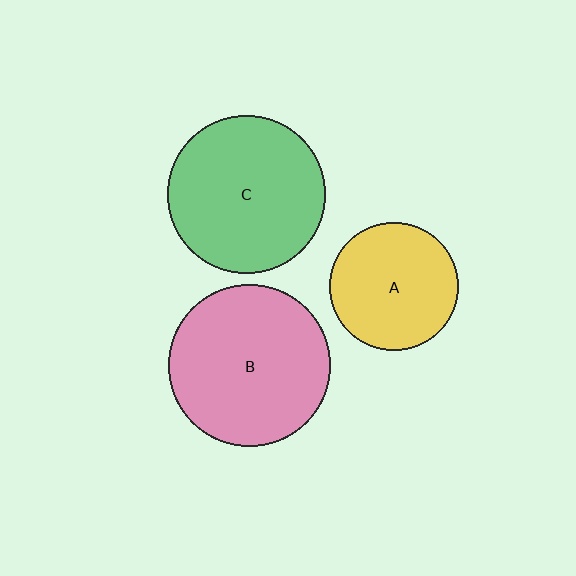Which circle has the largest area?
Circle B (pink).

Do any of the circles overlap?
No, none of the circles overlap.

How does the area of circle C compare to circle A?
Approximately 1.5 times.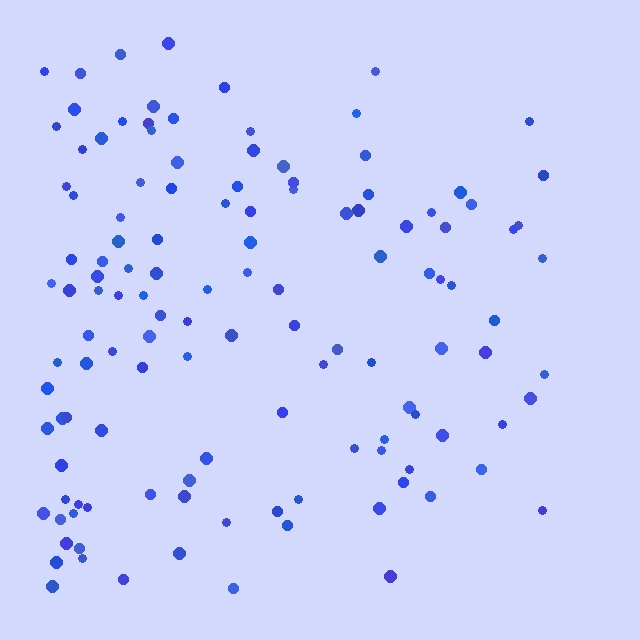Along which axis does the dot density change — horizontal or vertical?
Horizontal.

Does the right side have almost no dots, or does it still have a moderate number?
Still a moderate number, just noticeably fewer than the left.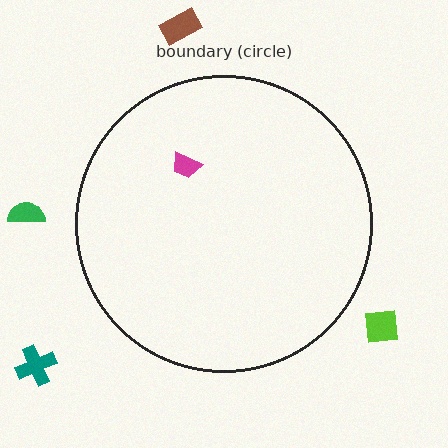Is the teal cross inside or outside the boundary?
Outside.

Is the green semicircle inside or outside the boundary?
Outside.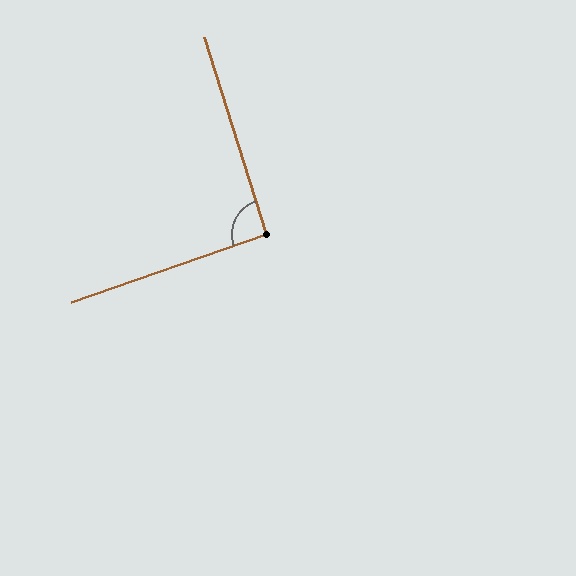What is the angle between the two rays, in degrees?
Approximately 92 degrees.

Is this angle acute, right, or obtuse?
It is approximately a right angle.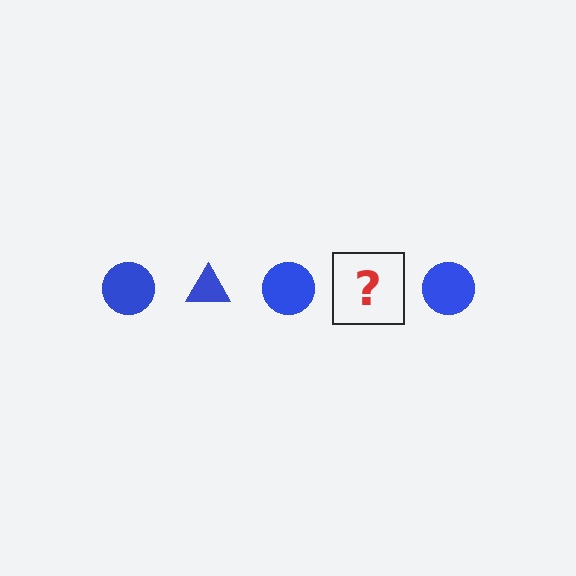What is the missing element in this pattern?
The missing element is a blue triangle.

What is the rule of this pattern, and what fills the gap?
The rule is that the pattern cycles through circle, triangle shapes in blue. The gap should be filled with a blue triangle.